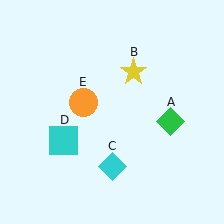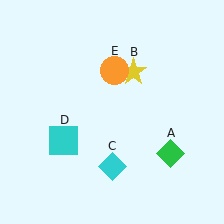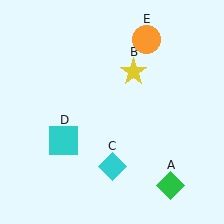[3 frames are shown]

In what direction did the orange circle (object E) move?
The orange circle (object E) moved up and to the right.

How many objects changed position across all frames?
2 objects changed position: green diamond (object A), orange circle (object E).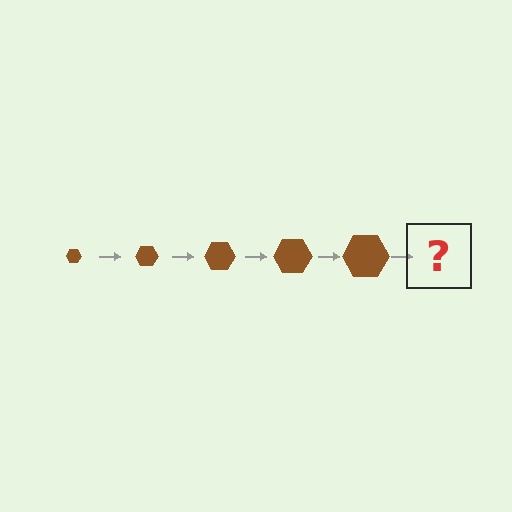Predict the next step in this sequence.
The next step is a brown hexagon, larger than the previous one.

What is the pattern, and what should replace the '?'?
The pattern is that the hexagon gets progressively larger each step. The '?' should be a brown hexagon, larger than the previous one.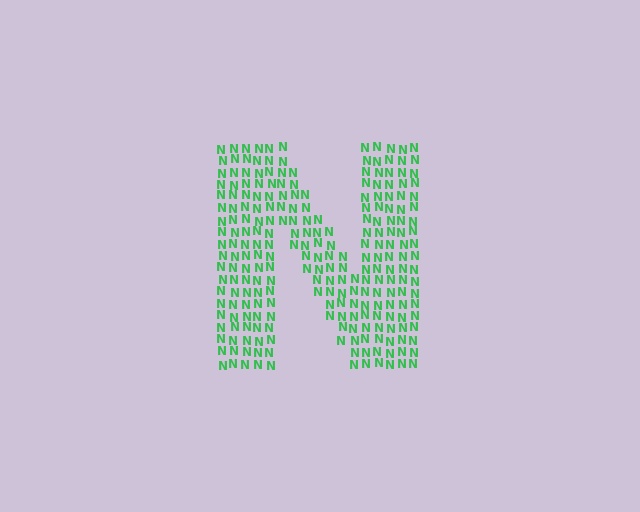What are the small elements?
The small elements are letter N's.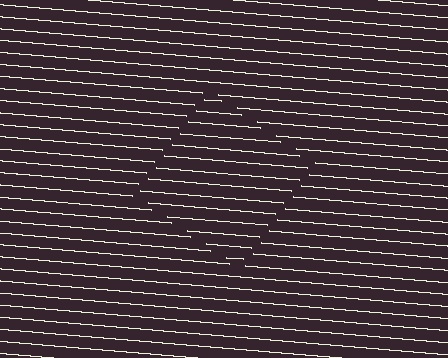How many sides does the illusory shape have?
4 sides — the line-ends trace a square.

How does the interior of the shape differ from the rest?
The interior of the shape contains the same grating, shifted by half a period — the contour is defined by the phase discontinuity where line-ends from the inner and outer gratings abut.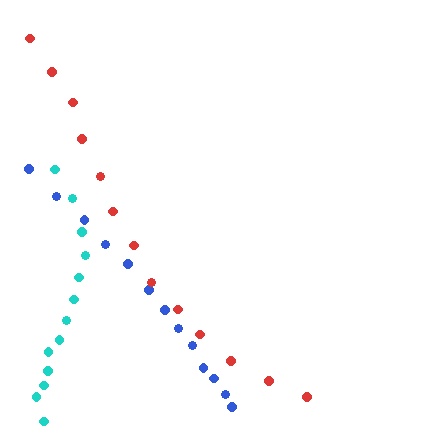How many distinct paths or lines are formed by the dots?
There are 3 distinct paths.